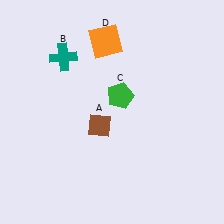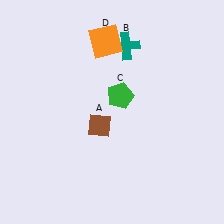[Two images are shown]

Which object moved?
The teal cross (B) moved right.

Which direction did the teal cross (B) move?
The teal cross (B) moved right.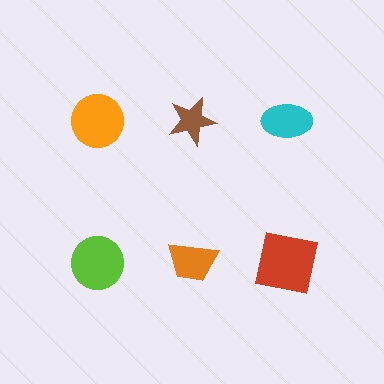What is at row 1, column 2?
A brown star.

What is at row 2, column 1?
A lime circle.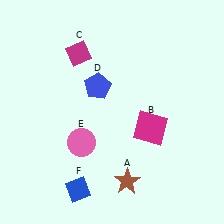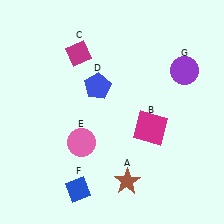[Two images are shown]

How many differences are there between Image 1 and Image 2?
There is 1 difference between the two images.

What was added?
A purple circle (G) was added in Image 2.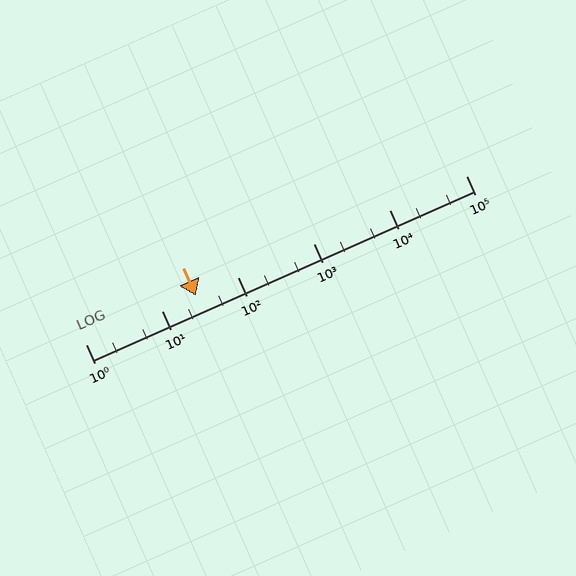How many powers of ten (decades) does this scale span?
The scale spans 5 decades, from 1 to 100000.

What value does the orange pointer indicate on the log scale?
The pointer indicates approximately 28.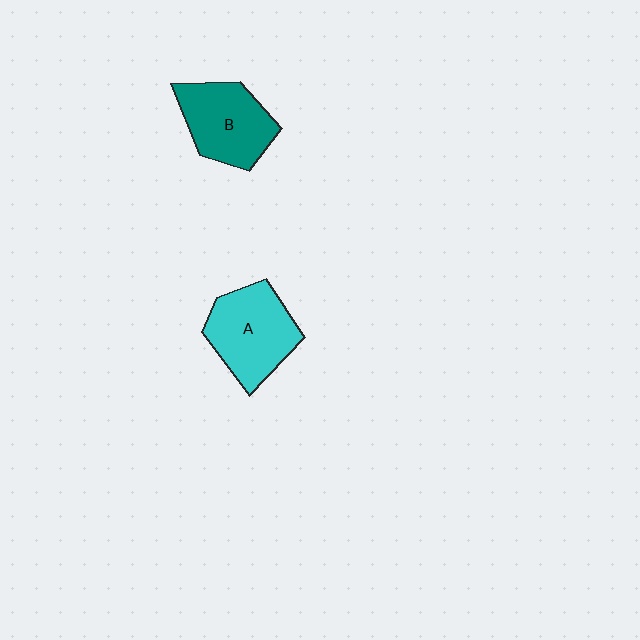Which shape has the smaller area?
Shape B (teal).